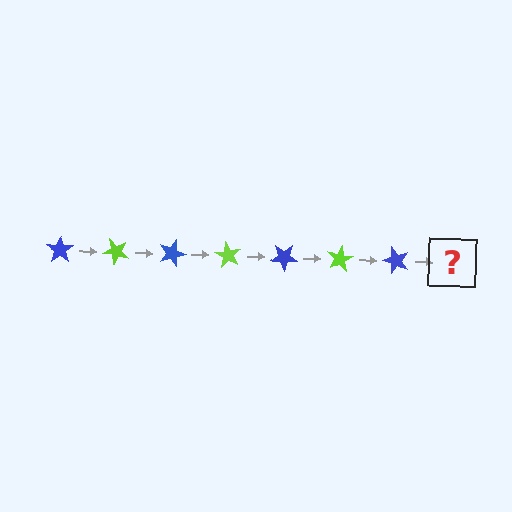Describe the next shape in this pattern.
It should be a lime star, rotated 315 degrees from the start.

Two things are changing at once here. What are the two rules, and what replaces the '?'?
The two rules are that it rotates 45 degrees each step and the color cycles through blue and lime. The '?' should be a lime star, rotated 315 degrees from the start.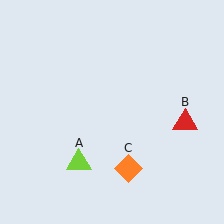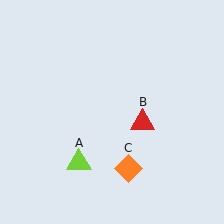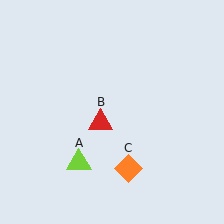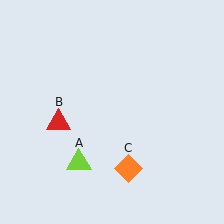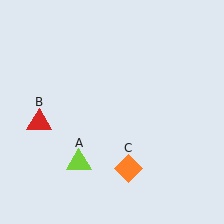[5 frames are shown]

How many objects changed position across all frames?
1 object changed position: red triangle (object B).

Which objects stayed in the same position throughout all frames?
Lime triangle (object A) and orange diamond (object C) remained stationary.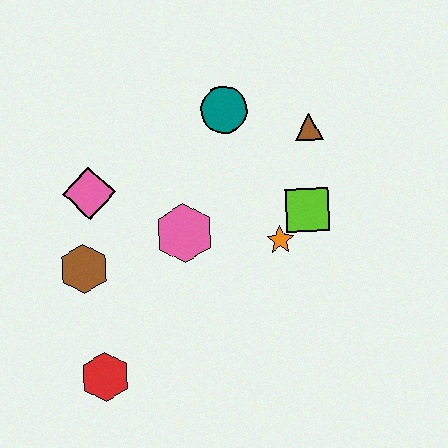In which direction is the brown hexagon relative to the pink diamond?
The brown hexagon is below the pink diamond.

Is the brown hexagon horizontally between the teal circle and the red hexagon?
No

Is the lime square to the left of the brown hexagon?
No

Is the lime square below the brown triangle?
Yes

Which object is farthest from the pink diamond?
The brown triangle is farthest from the pink diamond.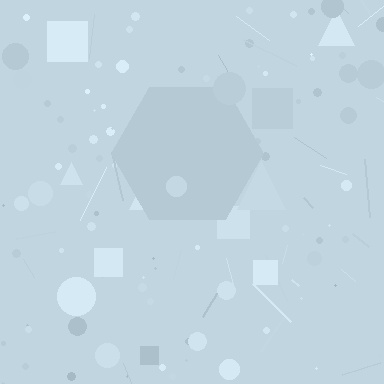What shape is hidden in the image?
A hexagon is hidden in the image.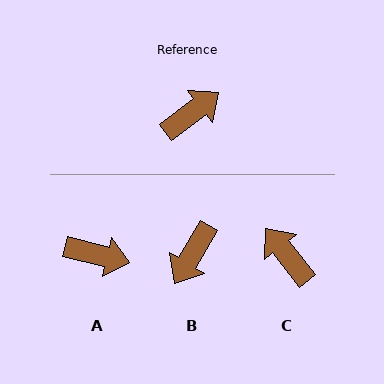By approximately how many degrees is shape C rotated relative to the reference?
Approximately 91 degrees counter-clockwise.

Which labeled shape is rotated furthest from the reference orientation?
B, about 159 degrees away.